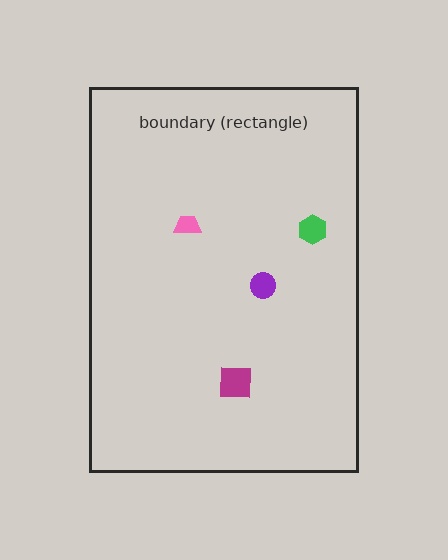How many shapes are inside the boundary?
4 inside, 0 outside.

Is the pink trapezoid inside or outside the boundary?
Inside.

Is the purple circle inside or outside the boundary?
Inside.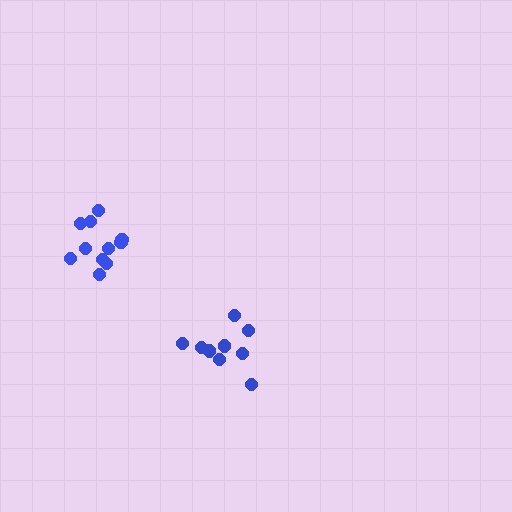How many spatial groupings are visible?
There are 2 spatial groupings.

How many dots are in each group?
Group 1: 9 dots, Group 2: 11 dots (20 total).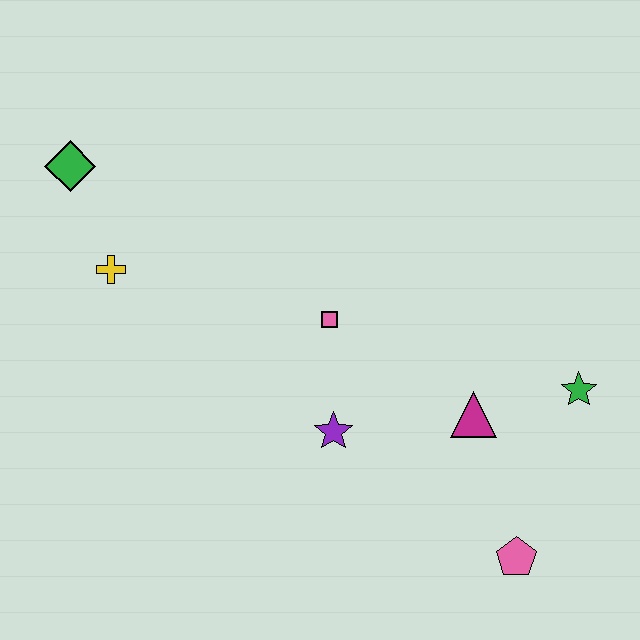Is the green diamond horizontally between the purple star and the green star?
No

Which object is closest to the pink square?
The purple star is closest to the pink square.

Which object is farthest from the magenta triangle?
The green diamond is farthest from the magenta triangle.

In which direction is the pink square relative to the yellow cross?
The pink square is to the right of the yellow cross.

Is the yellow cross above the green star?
Yes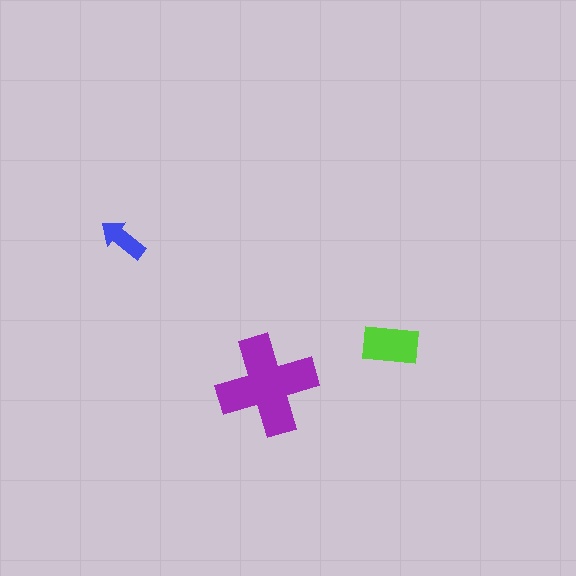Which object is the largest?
The purple cross.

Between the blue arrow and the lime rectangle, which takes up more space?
The lime rectangle.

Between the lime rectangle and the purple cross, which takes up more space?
The purple cross.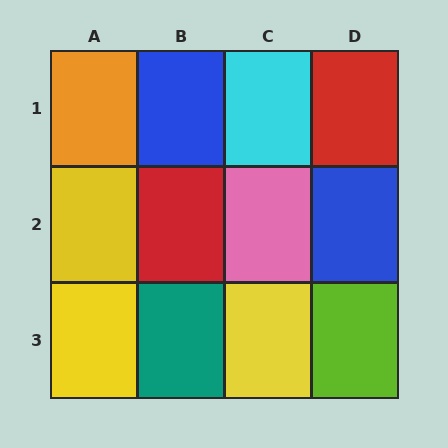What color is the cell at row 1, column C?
Cyan.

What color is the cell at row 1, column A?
Orange.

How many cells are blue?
2 cells are blue.